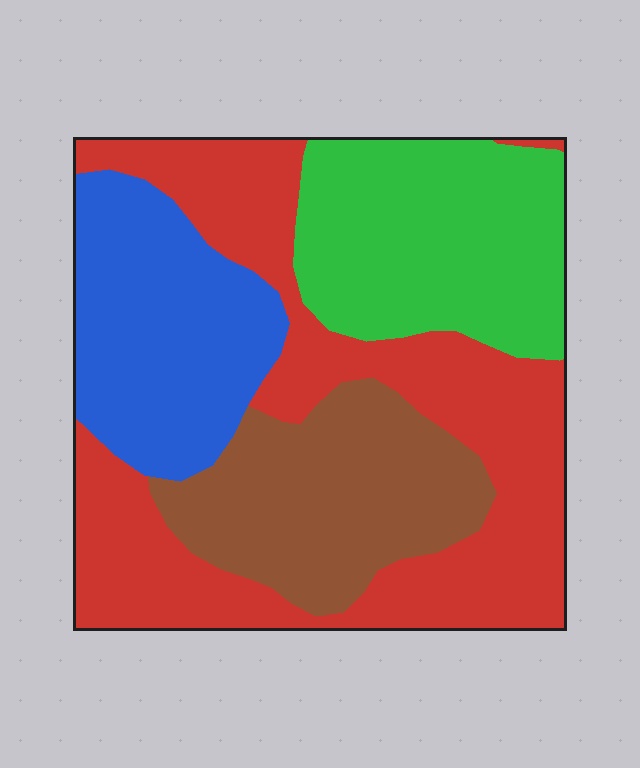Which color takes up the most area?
Red, at roughly 40%.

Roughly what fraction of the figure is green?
Green covers around 20% of the figure.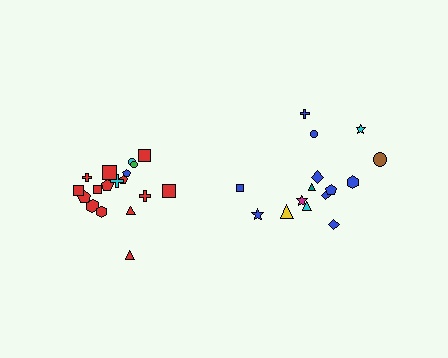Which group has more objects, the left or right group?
The left group.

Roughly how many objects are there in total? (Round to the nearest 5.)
Roughly 35 objects in total.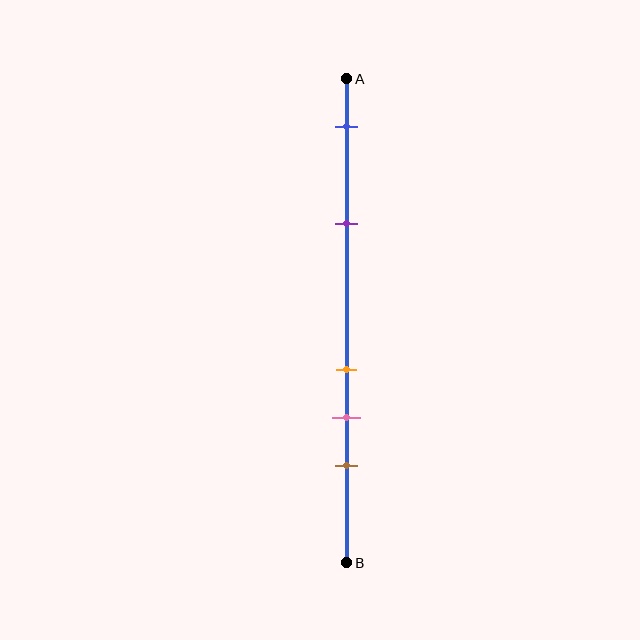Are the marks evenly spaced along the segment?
No, the marks are not evenly spaced.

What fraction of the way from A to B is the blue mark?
The blue mark is approximately 10% (0.1) of the way from A to B.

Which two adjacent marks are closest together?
The orange and pink marks are the closest adjacent pair.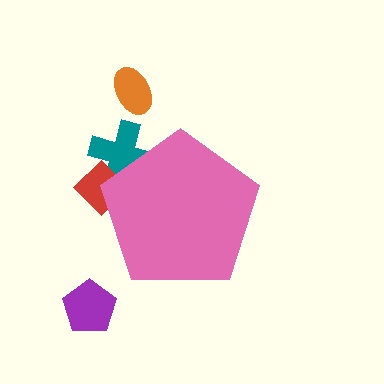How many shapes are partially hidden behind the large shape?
2 shapes are partially hidden.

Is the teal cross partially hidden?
Yes, the teal cross is partially hidden behind the pink pentagon.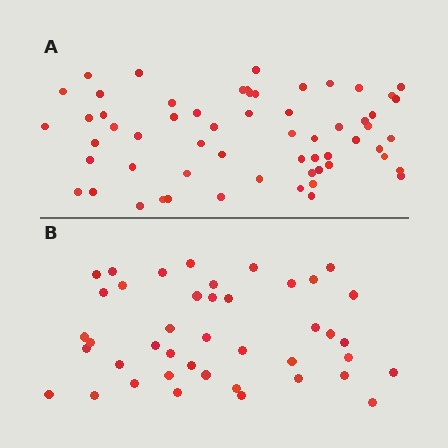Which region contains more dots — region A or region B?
Region A (the top region) has more dots.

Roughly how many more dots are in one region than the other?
Region A has approximately 20 more dots than region B.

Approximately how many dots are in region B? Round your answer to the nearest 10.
About 40 dots. (The exact count is 42, which rounds to 40.)